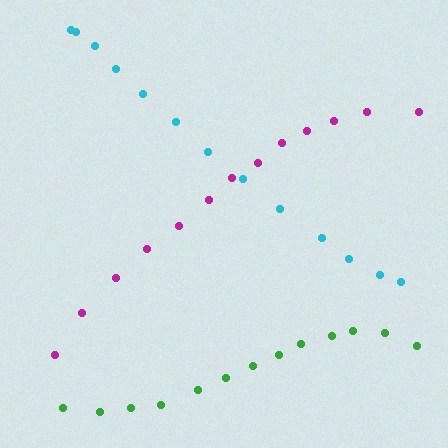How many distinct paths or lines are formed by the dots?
There are 3 distinct paths.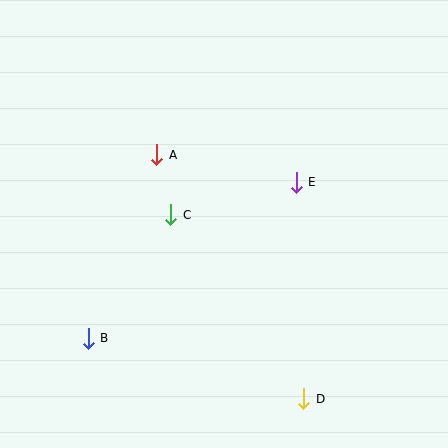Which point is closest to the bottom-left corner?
Point B is closest to the bottom-left corner.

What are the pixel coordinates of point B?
Point B is at (88, 338).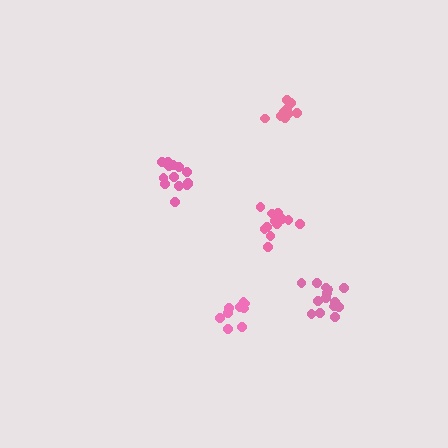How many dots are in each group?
Group 1: 14 dots, Group 2: 9 dots, Group 3: 13 dots, Group 4: 9 dots, Group 5: 15 dots (60 total).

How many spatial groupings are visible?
There are 5 spatial groupings.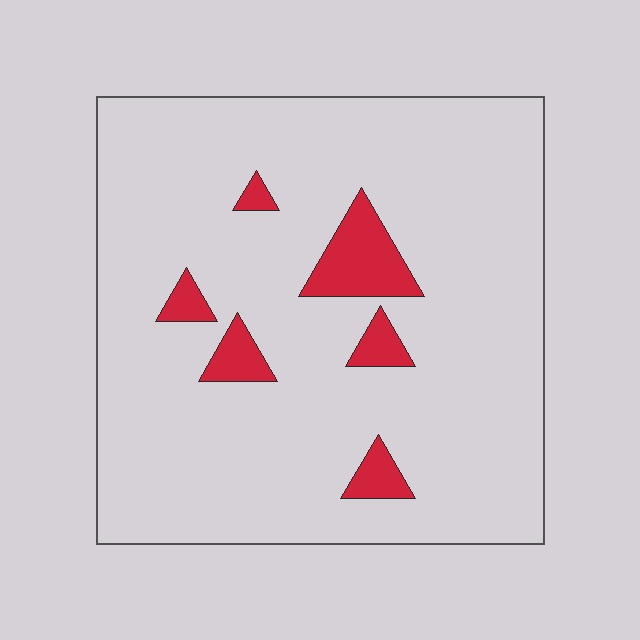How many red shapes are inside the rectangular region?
6.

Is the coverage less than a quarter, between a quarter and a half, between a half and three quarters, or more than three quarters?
Less than a quarter.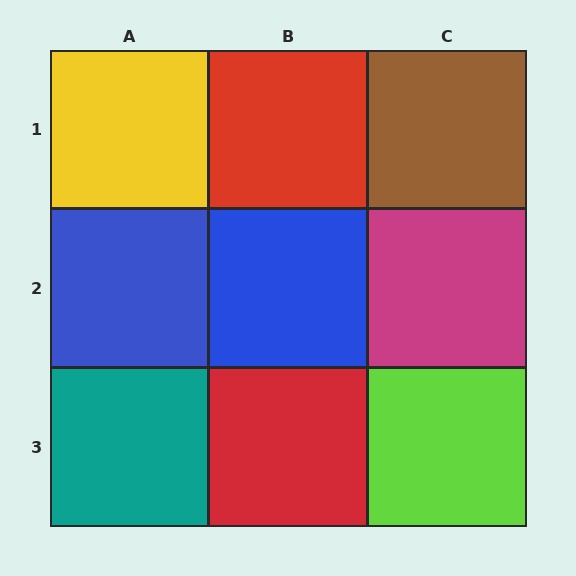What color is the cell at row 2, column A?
Blue.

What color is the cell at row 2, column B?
Blue.